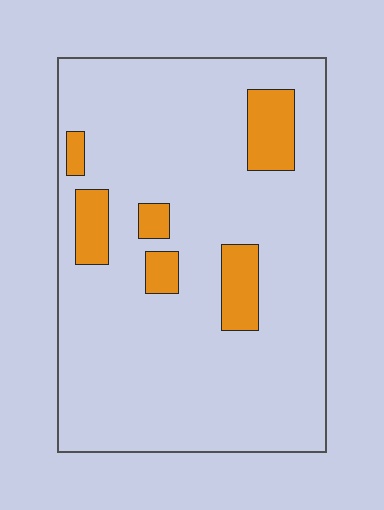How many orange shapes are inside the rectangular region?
6.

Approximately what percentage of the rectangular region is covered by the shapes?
Approximately 10%.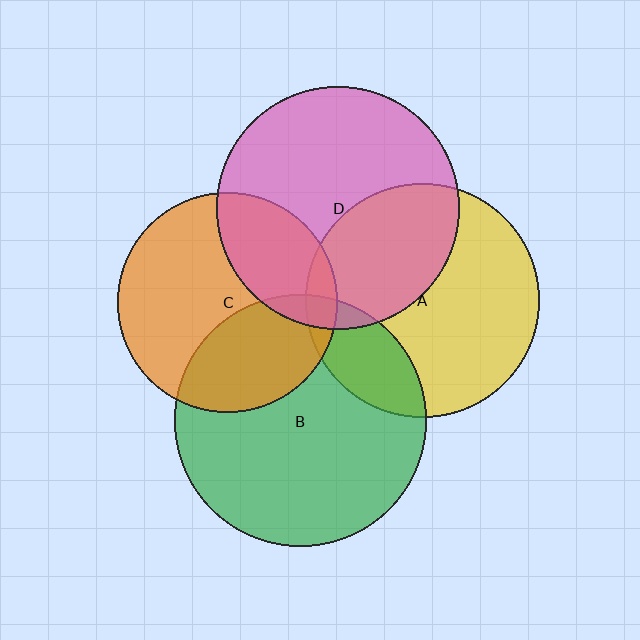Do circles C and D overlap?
Yes.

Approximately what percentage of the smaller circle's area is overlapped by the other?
Approximately 30%.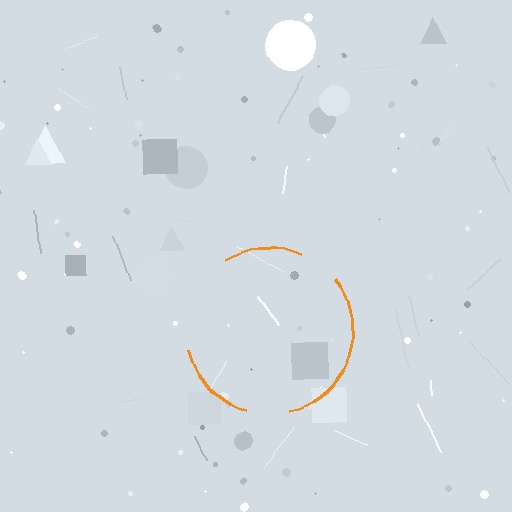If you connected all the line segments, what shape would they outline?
They would outline a circle.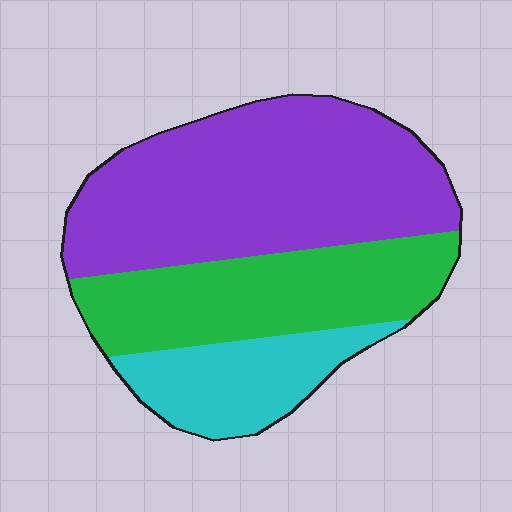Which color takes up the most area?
Purple, at roughly 50%.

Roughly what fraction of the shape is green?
Green covers about 30% of the shape.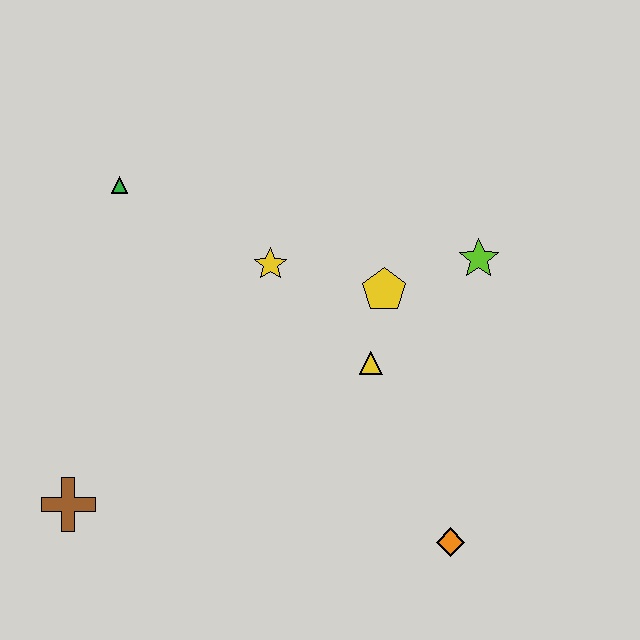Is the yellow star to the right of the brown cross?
Yes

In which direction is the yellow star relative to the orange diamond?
The yellow star is above the orange diamond.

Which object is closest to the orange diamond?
The yellow triangle is closest to the orange diamond.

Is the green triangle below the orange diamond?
No